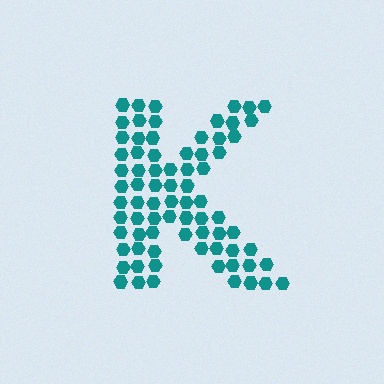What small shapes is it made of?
It is made of small hexagons.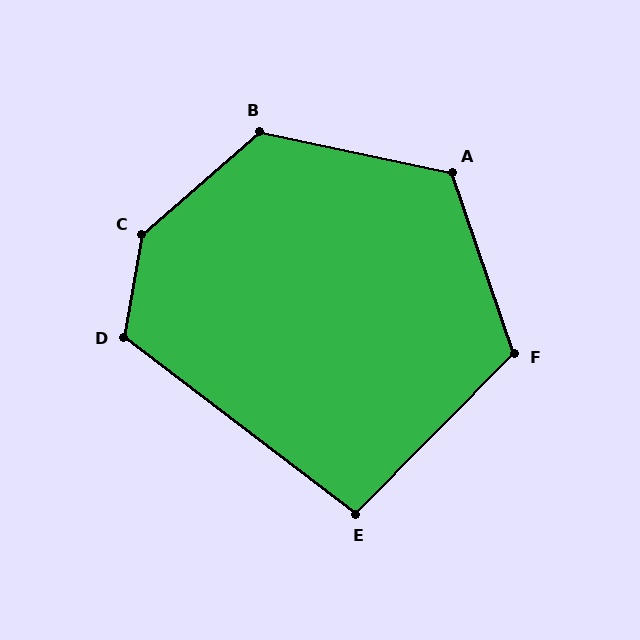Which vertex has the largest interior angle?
C, at approximately 141 degrees.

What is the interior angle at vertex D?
Approximately 117 degrees (obtuse).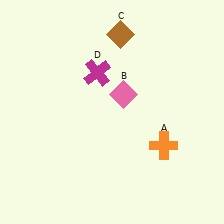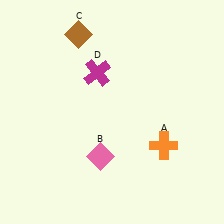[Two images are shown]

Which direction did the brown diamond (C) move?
The brown diamond (C) moved left.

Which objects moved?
The objects that moved are: the pink diamond (B), the brown diamond (C).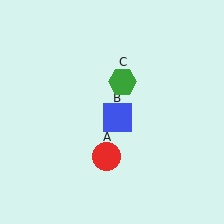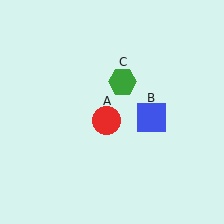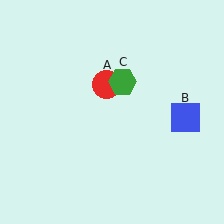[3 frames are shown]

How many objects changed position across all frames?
2 objects changed position: red circle (object A), blue square (object B).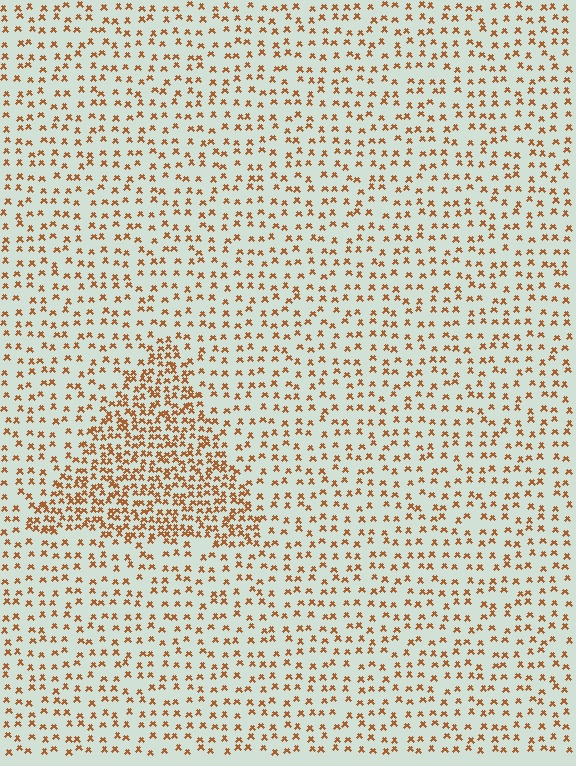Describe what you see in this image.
The image contains small brown elements arranged at two different densities. A triangle-shaped region is visible where the elements are more densely packed than the surrounding area.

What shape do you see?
I see a triangle.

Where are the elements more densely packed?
The elements are more densely packed inside the triangle boundary.